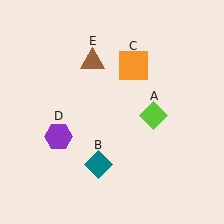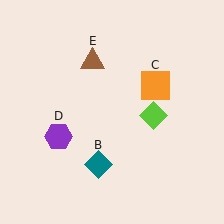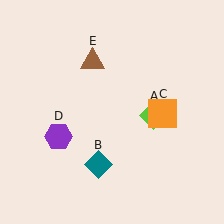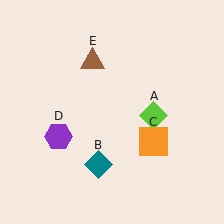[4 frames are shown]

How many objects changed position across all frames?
1 object changed position: orange square (object C).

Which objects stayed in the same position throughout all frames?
Lime diamond (object A) and teal diamond (object B) and purple hexagon (object D) and brown triangle (object E) remained stationary.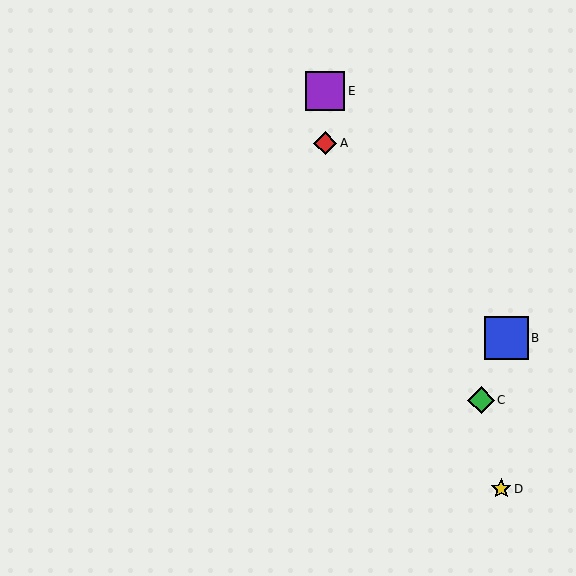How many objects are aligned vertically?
2 objects (A, E) are aligned vertically.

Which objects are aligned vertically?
Objects A, E are aligned vertically.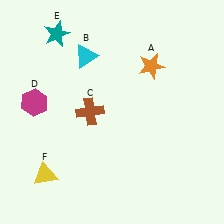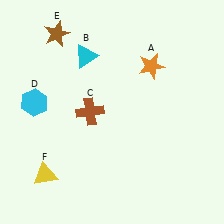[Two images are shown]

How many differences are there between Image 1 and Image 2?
There are 2 differences between the two images.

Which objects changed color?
D changed from magenta to cyan. E changed from teal to brown.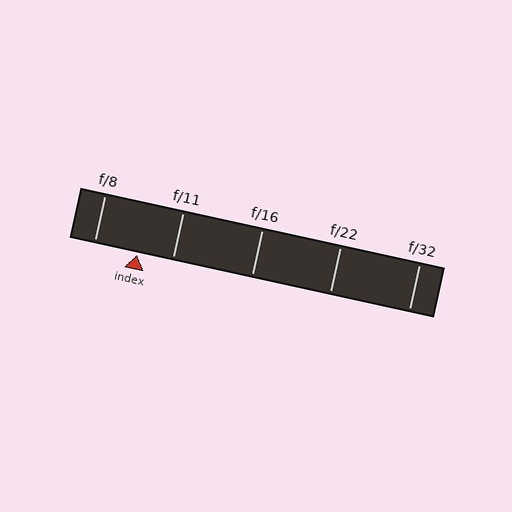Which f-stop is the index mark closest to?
The index mark is closest to f/11.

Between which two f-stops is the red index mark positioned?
The index mark is between f/8 and f/11.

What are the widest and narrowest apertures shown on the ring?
The widest aperture shown is f/8 and the narrowest is f/32.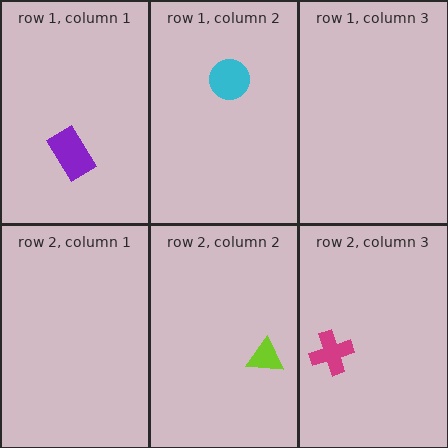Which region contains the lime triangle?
The row 2, column 2 region.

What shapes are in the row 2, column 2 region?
The lime triangle.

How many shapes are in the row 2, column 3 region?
1.